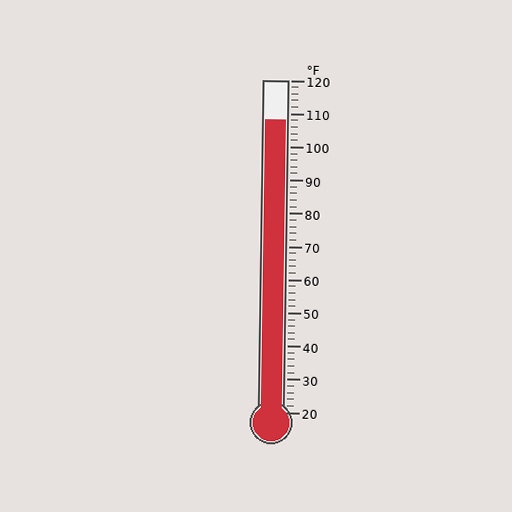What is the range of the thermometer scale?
The thermometer scale ranges from 20°F to 120°F.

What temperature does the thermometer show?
The thermometer shows approximately 108°F.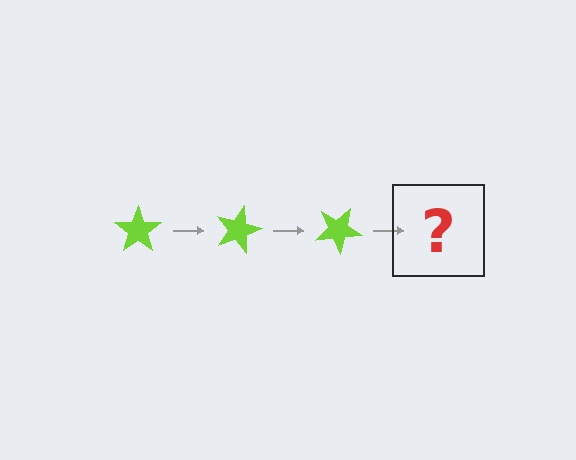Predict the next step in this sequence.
The next step is a lime star rotated 45 degrees.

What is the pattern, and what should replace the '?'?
The pattern is that the star rotates 15 degrees each step. The '?' should be a lime star rotated 45 degrees.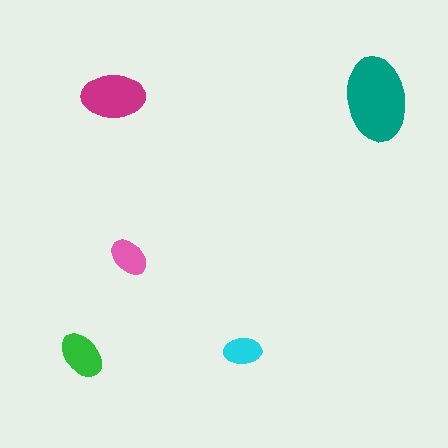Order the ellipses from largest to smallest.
the teal one, the magenta one, the green one, the pink one, the cyan one.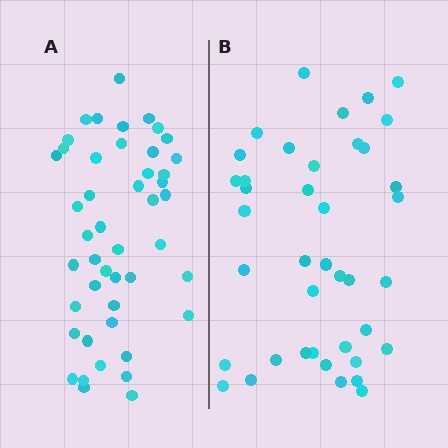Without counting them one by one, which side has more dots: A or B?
Region A (the left region) has more dots.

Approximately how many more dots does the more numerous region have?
Region A has about 6 more dots than region B.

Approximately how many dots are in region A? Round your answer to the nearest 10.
About 50 dots. (The exact count is 46, which rounds to 50.)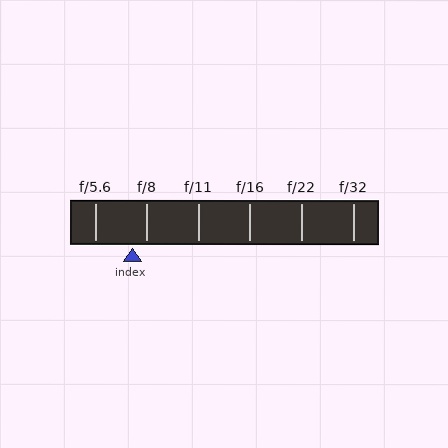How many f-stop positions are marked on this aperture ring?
There are 6 f-stop positions marked.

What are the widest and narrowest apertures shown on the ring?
The widest aperture shown is f/5.6 and the narrowest is f/32.